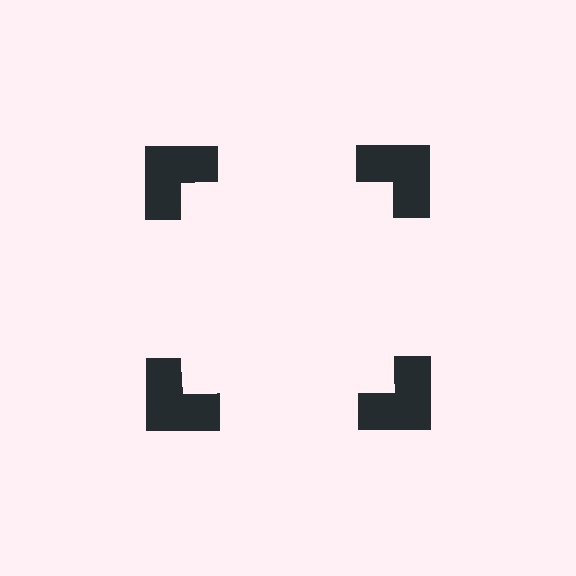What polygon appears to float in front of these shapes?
An illusory square — its edges are inferred from the aligned wedge cuts in the notched squares, not physically drawn.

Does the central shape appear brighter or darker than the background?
It typically appears slightly brighter than the background, even though no actual brightness change is drawn.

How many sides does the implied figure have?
4 sides.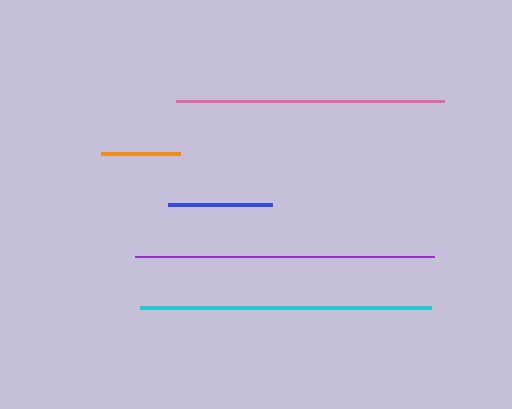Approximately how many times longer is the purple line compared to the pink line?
The purple line is approximately 1.1 times the length of the pink line.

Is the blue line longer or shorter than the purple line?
The purple line is longer than the blue line.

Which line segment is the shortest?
The orange line is the shortest at approximately 79 pixels.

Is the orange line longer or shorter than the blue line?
The blue line is longer than the orange line.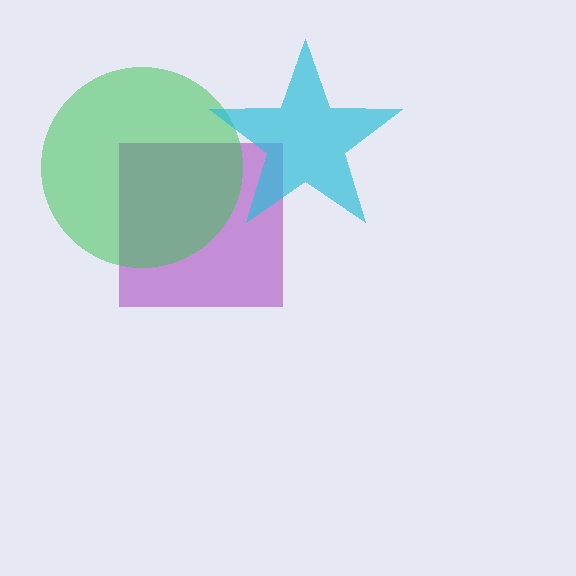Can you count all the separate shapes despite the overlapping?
Yes, there are 3 separate shapes.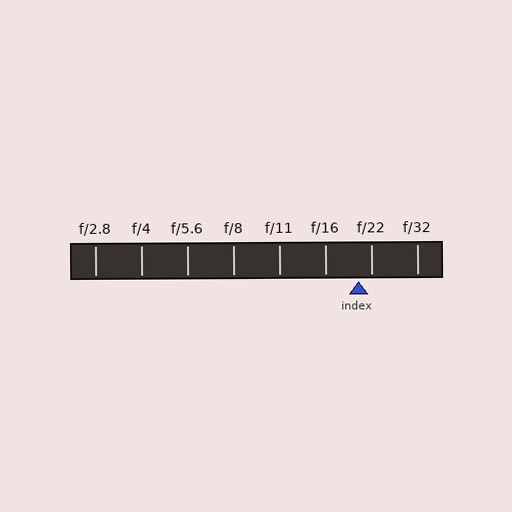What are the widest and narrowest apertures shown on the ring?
The widest aperture shown is f/2.8 and the narrowest is f/32.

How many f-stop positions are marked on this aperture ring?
There are 8 f-stop positions marked.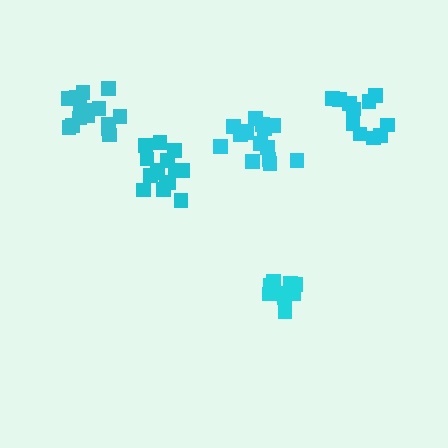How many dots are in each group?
Group 1: 15 dots, Group 2: 10 dots, Group 3: 15 dots, Group 4: 16 dots, Group 5: 12 dots (68 total).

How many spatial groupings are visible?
There are 5 spatial groupings.